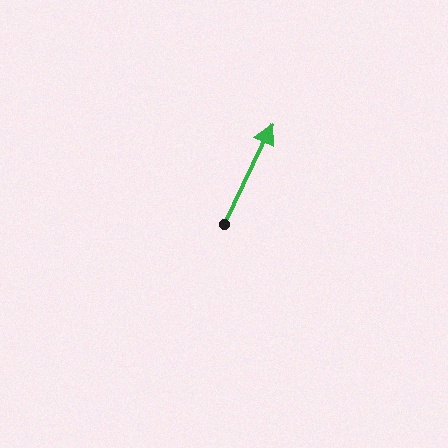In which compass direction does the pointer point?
Northeast.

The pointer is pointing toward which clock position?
Roughly 1 o'clock.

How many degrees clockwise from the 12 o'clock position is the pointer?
Approximately 26 degrees.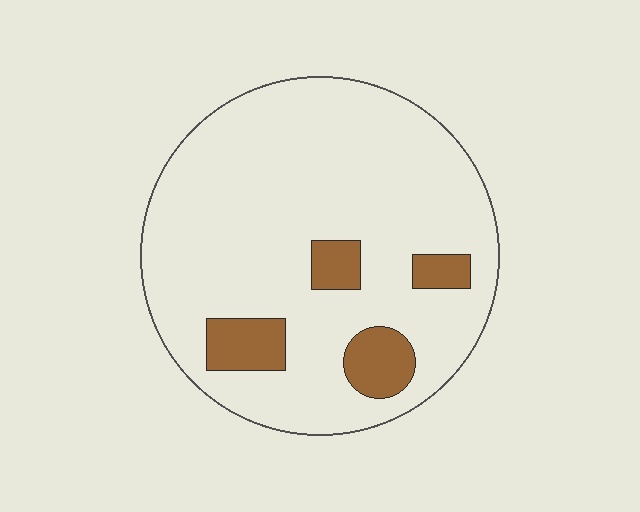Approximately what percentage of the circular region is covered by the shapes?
Approximately 15%.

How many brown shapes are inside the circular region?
4.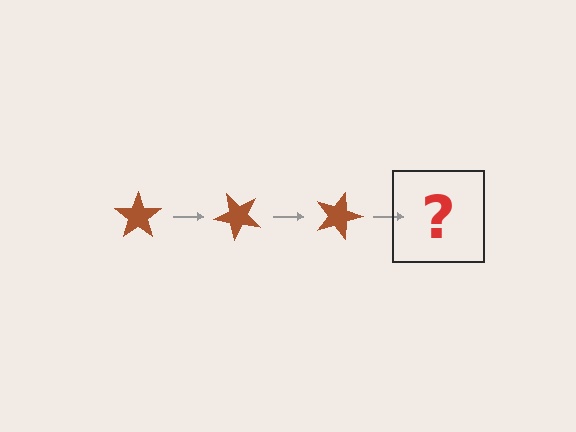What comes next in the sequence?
The next element should be a brown star rotated 135 degrees.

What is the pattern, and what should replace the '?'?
The pattern is that the star rotates 45 degrees each step. The '?' should be a brown star rotated 135 degrees.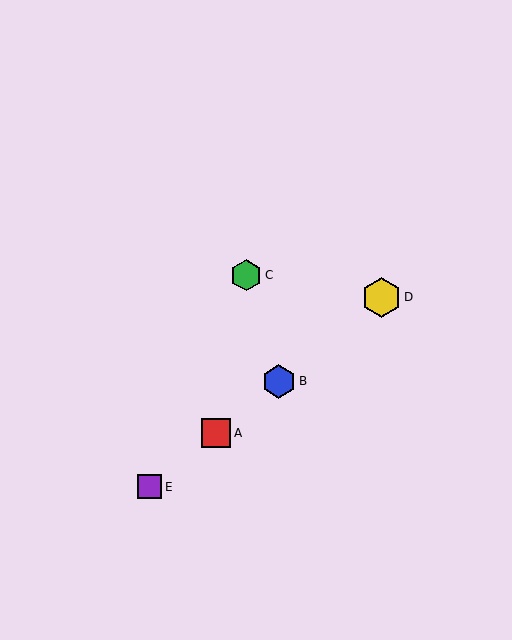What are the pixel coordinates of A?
Object A is at (216, 433).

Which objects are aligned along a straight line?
Objects A, B, D, E are aligned along a straight line.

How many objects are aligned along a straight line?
4 objects (A, B, D, E) are aligned along a straight line.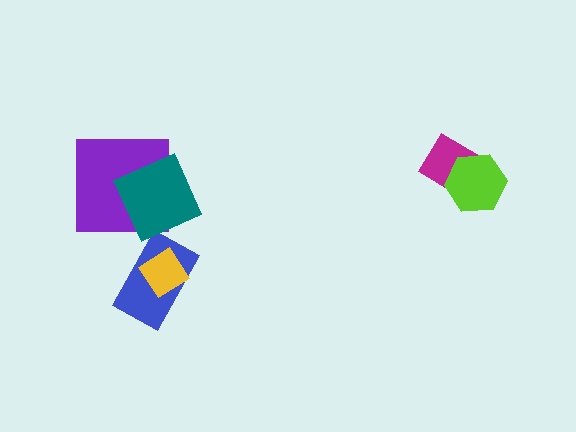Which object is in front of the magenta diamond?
The lime hexagon is in front of the magenta diamond.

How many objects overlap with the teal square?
1 object overlaps with the teal square.